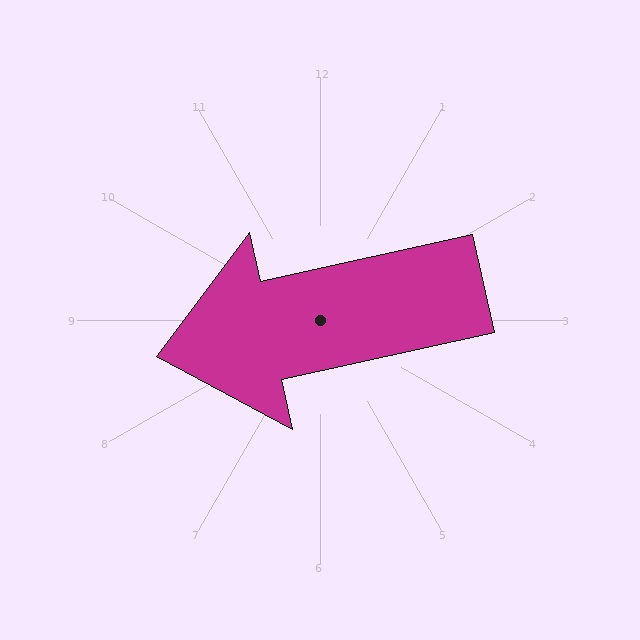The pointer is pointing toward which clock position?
Roughly 9 o'clock.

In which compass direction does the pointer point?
West.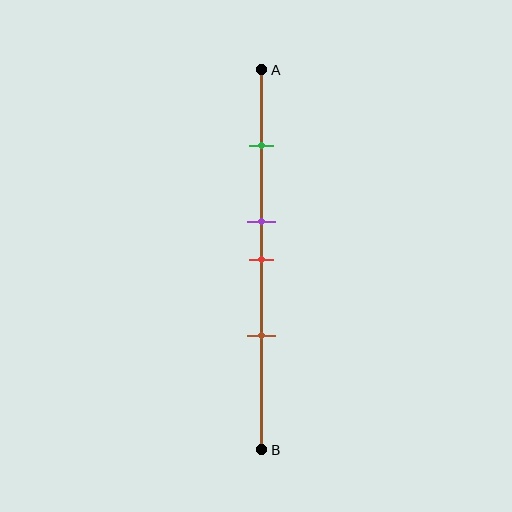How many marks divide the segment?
There are 4 marks dividing the segment.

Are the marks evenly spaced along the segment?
No, the marks are not evenly spaced.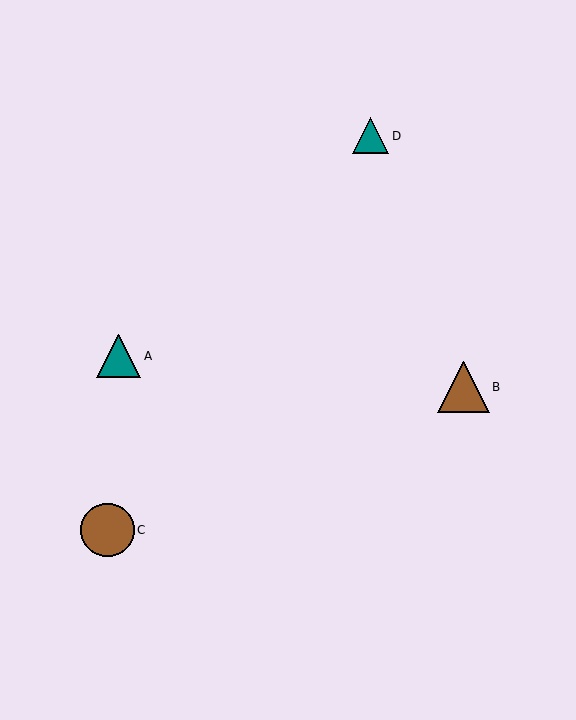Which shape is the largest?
The brown circle (labeled C) is the largest.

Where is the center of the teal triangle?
The center of the teal triangle is at (370, 136).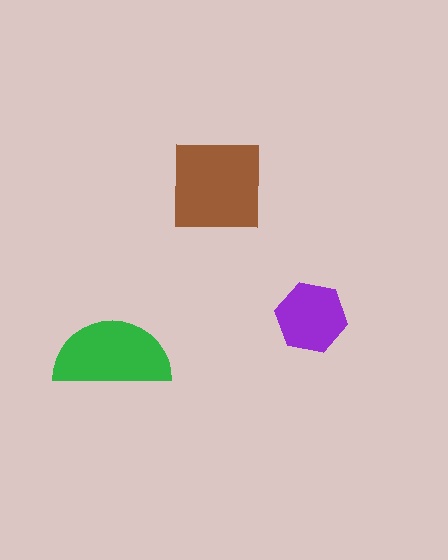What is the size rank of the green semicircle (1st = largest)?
2nd.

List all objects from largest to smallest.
The brown square, the green semicircle, the purple hexagon.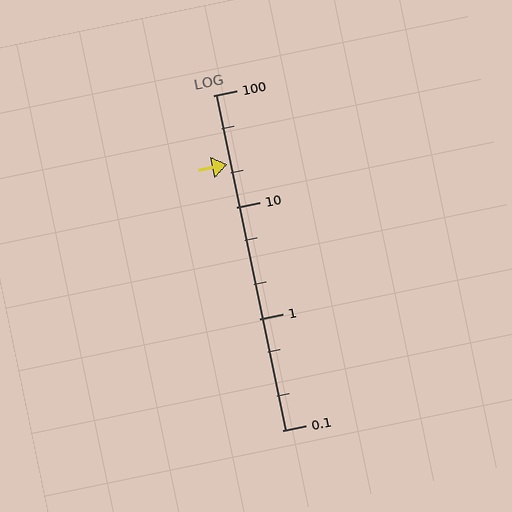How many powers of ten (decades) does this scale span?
The scale spans 3 decades, from 0.1 to 100.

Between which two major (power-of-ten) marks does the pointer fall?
The pointer is between 10 and 100.